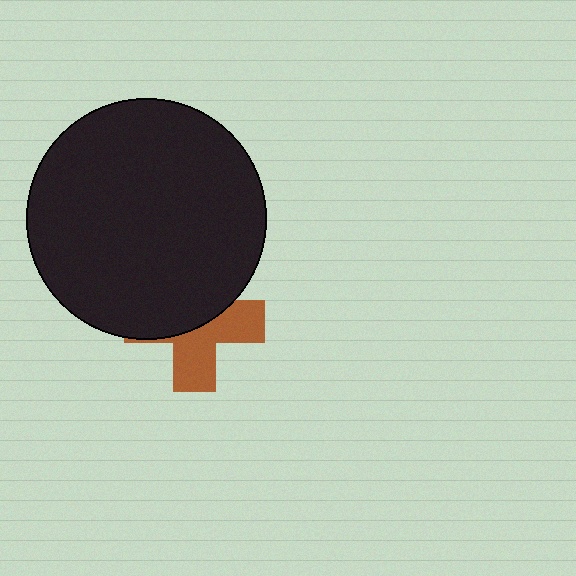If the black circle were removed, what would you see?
You would see the complete brown cross.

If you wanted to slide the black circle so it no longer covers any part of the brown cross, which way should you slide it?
Slide it up — that is the most direct way to separate the two shapes.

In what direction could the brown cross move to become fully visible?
The brown cross could move down. That would shift it out from behind the black circle entirely.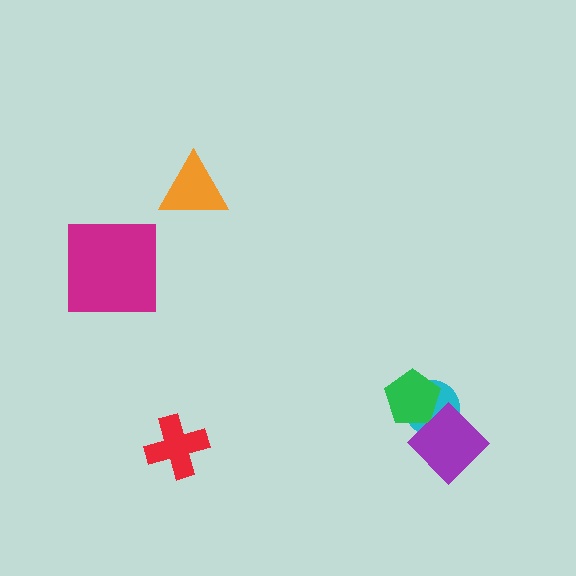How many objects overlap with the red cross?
0 objects overlap with the red cross.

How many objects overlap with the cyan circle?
2 objects overlap with the cyan circle.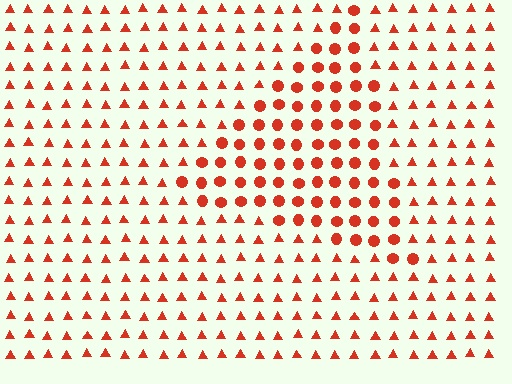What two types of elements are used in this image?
The image uses circles inside the triangle region and triangles outside it.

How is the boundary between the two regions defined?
The boundary is defined by a change in element shape: circles inside vs. triangles outside. All elements share the same color and spacing.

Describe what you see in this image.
The image is filled with small red elements arranged in a uniform grid. A triangle-shaped region contains circles, while the surrounding area contains triangles. The boundary is defined purely by the change in element shape.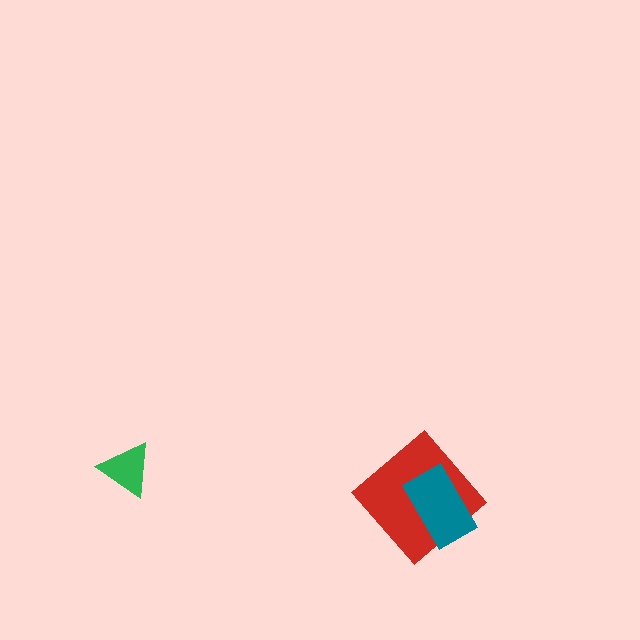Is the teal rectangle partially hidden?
No, no other shape covers it.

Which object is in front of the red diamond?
The teal rectangle is in front of the red diamond.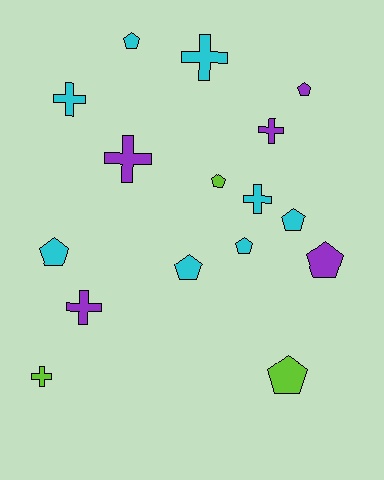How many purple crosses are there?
There are 3 purple crosses.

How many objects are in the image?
There are 16 objects.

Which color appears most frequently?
Cyan, with 8 objects.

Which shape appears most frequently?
Pentagon, with 9 objects.